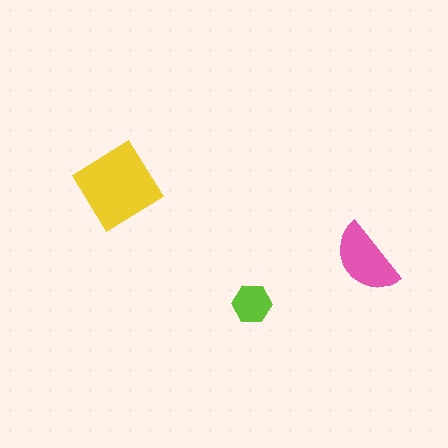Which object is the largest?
The yellow diamond.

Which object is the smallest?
The lime hexagon.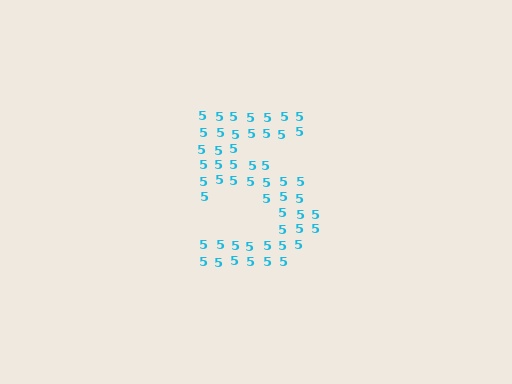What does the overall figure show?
The overall figure shows the digit 5.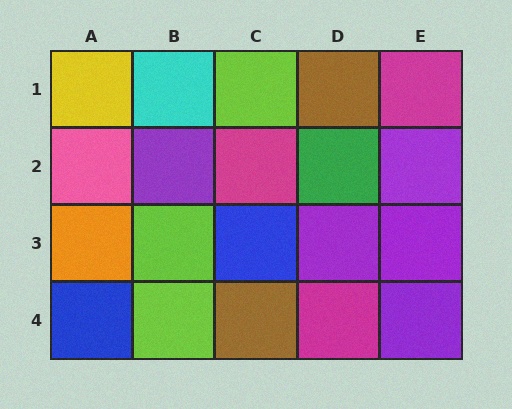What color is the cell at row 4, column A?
Blue.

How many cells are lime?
3 cells are lime.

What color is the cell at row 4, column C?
Brown.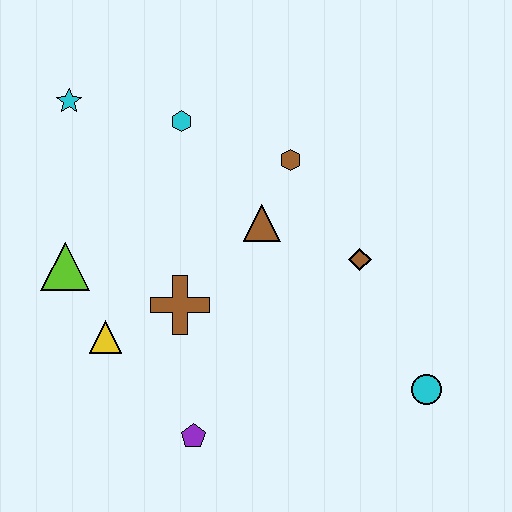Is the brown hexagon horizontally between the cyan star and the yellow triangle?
No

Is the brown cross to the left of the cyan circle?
Yes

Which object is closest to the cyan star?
The cyan hexagon is closest to the cyan star.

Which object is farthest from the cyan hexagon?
The cyan circle is farthest from the cyan hexagon.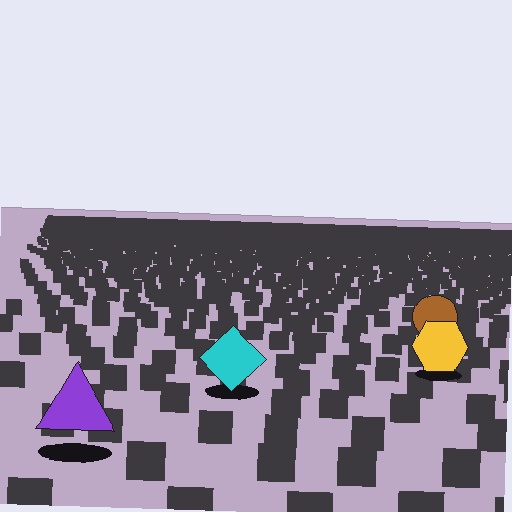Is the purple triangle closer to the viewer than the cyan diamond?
Yes. The purple triangle is closer — you can tell from the texture gradient: the ground texture is coarser near it.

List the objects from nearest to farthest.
From nearest to farthest: the purple triangle, the cyan diamond, the yellow hexagon, the brown circle.